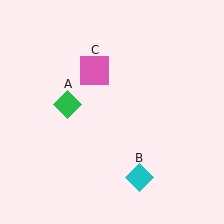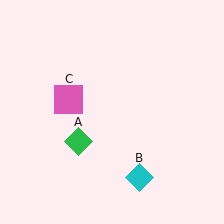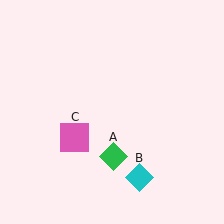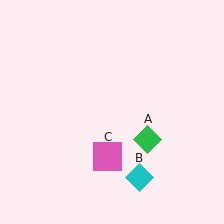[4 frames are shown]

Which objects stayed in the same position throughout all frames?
Cyan diamond (object B) remained stationary.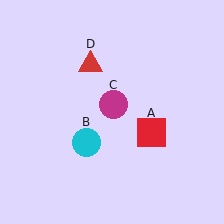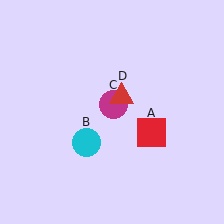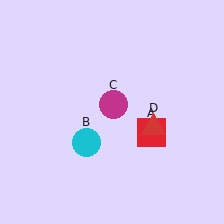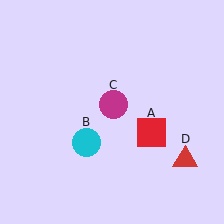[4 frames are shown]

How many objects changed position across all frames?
1 object changed position: red triangle (object D).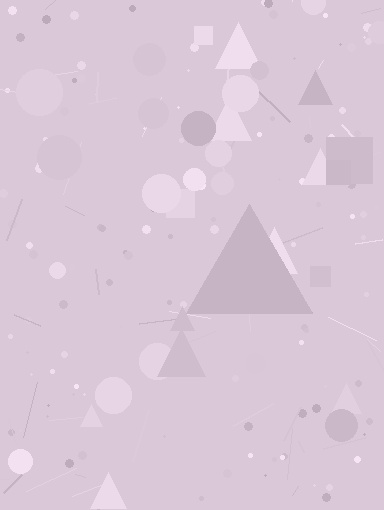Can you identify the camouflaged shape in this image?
The camouflaged shape is a triangle.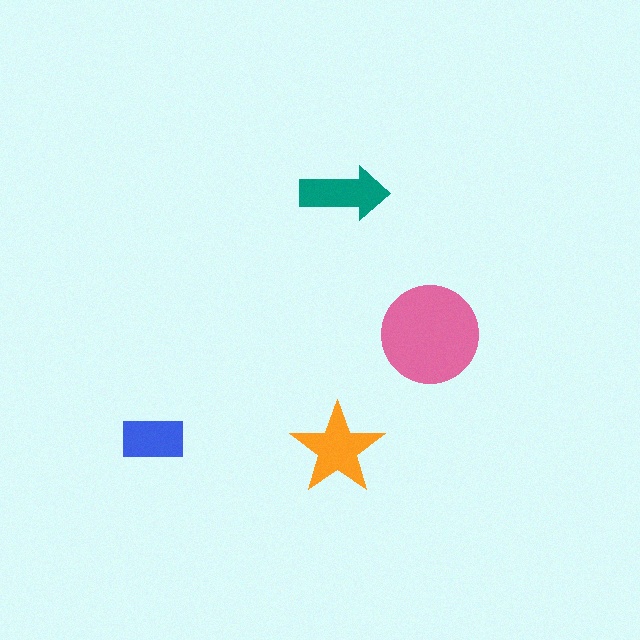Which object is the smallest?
The blue rectangle.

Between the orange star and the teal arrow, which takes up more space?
The orange star.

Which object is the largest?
The pink circle.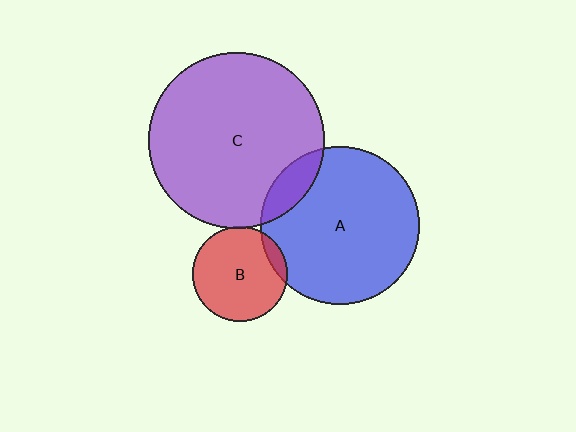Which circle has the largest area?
Circle C (purple).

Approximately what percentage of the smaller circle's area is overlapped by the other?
Approximately 10%.